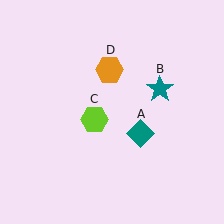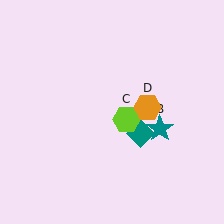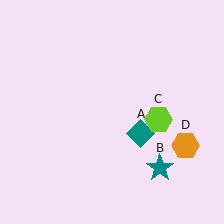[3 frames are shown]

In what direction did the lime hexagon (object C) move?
The lime hexagon (object C) moved right.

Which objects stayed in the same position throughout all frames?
Teal diamond (object A) remained stationary.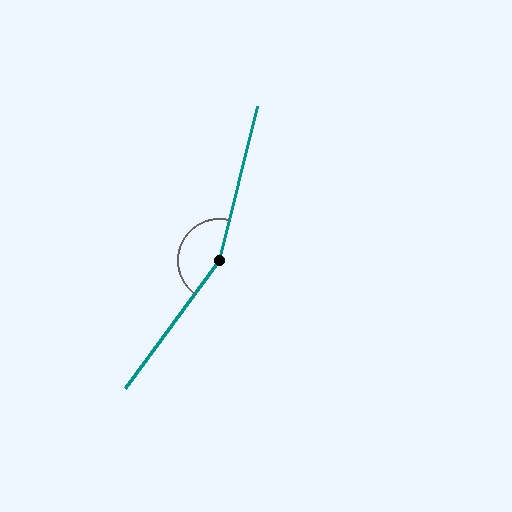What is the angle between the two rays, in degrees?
Approximately 158 degrees.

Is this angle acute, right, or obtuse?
It is obtuse.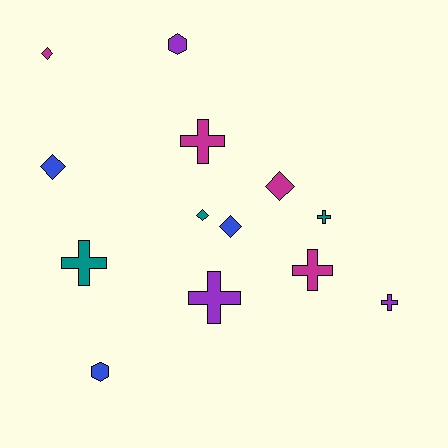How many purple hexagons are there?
There is 1 purple hexagon.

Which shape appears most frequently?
Cross, with 6 objects.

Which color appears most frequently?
Magenta, with 4 objects.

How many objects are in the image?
There are 13 objects.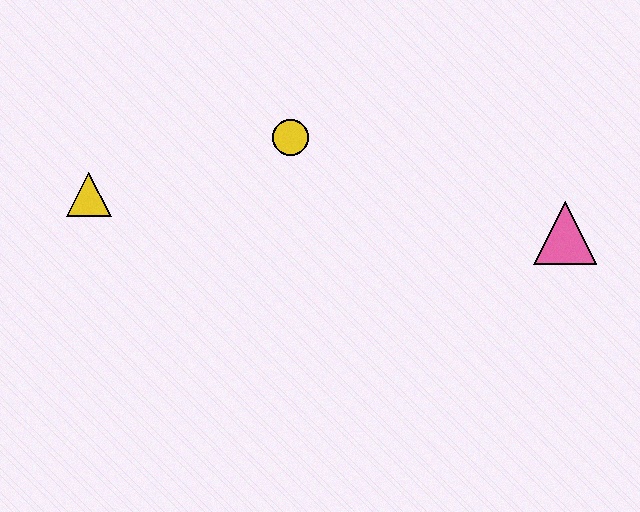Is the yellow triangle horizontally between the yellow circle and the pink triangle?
No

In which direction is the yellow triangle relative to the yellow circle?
The yellow triangle is to the left of the yellow circle.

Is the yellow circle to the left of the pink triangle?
Yes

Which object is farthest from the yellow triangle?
The pink triangle is farthest from the yellow triangle.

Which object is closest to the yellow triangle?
The yellow circle is closest to the yellow triangle.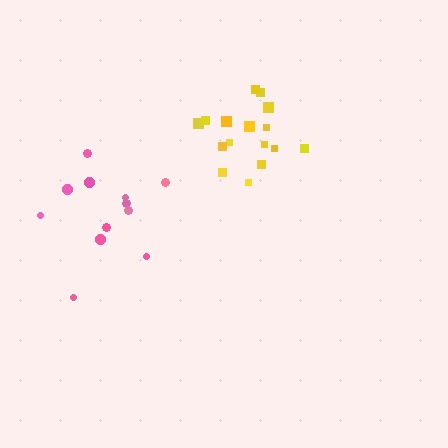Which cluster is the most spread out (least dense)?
Pink.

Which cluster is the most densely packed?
Yellow.